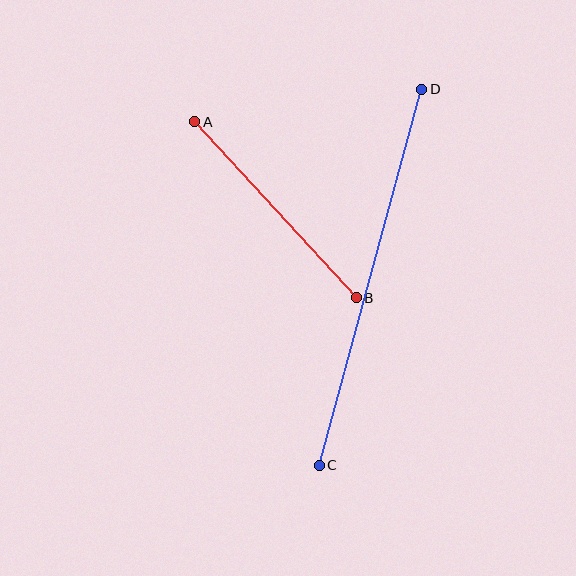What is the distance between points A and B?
The distance is approximately 239 pixels.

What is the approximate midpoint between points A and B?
The midpoint is at approximately (276, 210) pixels.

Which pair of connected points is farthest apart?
Points C and D are farthest apart.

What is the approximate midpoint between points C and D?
The midpoint is at approximately (371, 277) pixels.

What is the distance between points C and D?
The distance is approximately 390 pixels.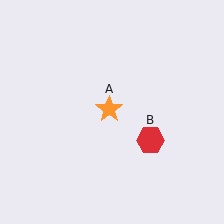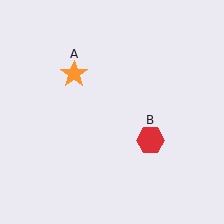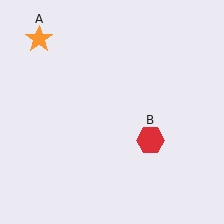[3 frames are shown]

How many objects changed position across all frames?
1 object changed position: orange star (object A).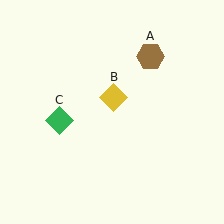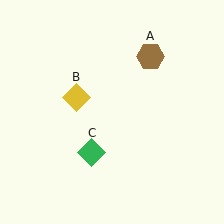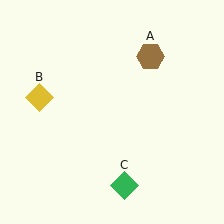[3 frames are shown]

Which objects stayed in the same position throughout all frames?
Brown hexagon (object A) remained stationary.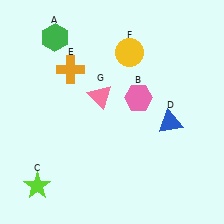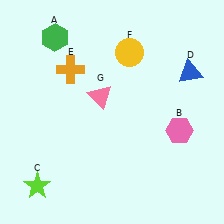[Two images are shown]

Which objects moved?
The objects that moved are: the pink hexagon (B), the blue triangle (D).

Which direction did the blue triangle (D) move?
The blue triangle (D) moved up.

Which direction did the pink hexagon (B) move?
The pink hexagon (B) moved right.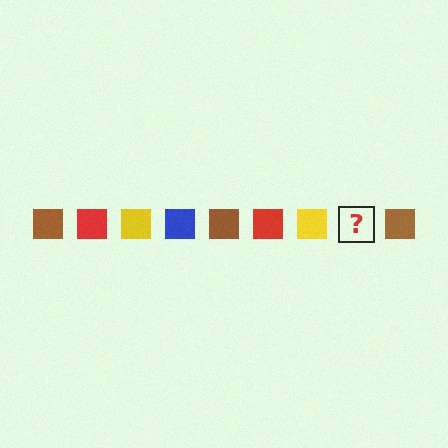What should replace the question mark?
The question mark should be replaced with a blue square.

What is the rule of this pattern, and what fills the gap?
The rule is that the pattern cycles through brown, red, yellow, blue squares. The gap should be filled with a blue square.